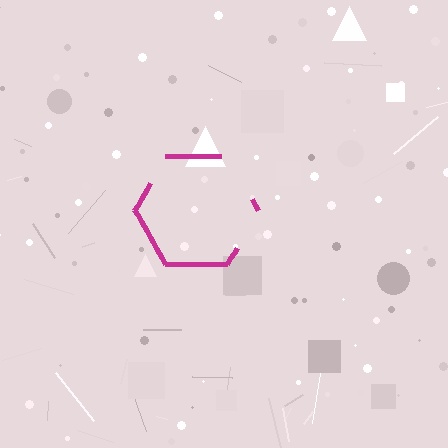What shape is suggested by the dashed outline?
The dashed outline suggests a hexagon.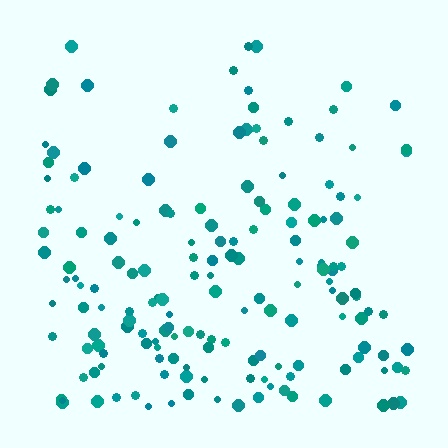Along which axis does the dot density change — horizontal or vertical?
Vertical.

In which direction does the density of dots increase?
From top to bottom, with the bottom side densest.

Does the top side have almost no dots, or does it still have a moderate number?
Still a moderate number, just noticeably fewer than the bottom.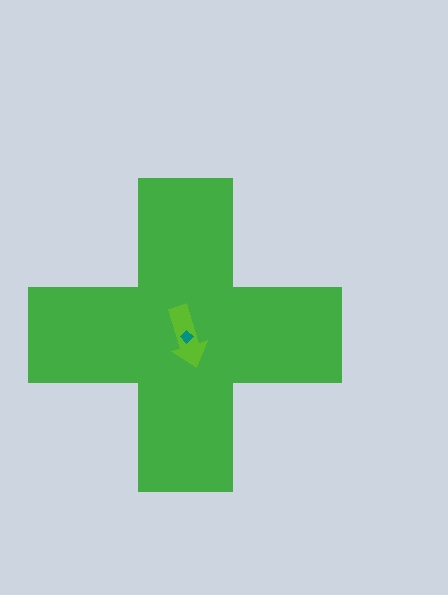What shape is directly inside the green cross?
The lime arrow.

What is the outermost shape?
The green cross.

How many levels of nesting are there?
3.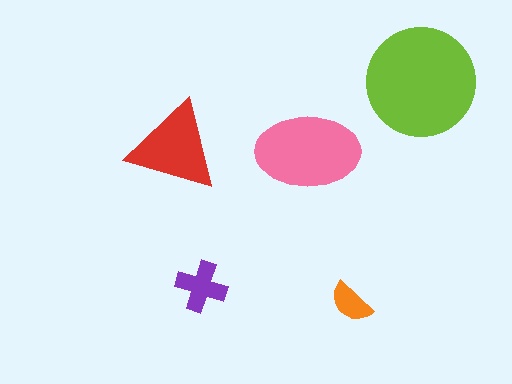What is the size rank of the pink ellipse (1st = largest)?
2nd.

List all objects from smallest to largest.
The orange semicircle, the purple cross, the red triangle, the pink ellipse, the lime circle.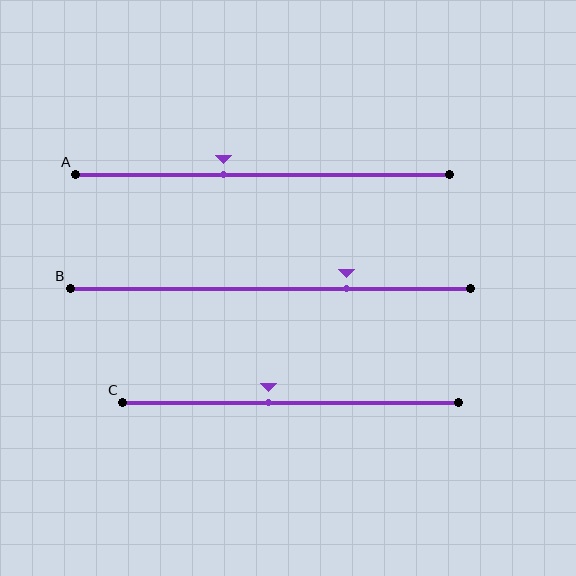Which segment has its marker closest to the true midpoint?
Segment C has its marker closest to the true midpoint.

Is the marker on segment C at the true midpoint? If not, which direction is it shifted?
No, the marker on segment C is shifted to the left by about 7% of the segment length.